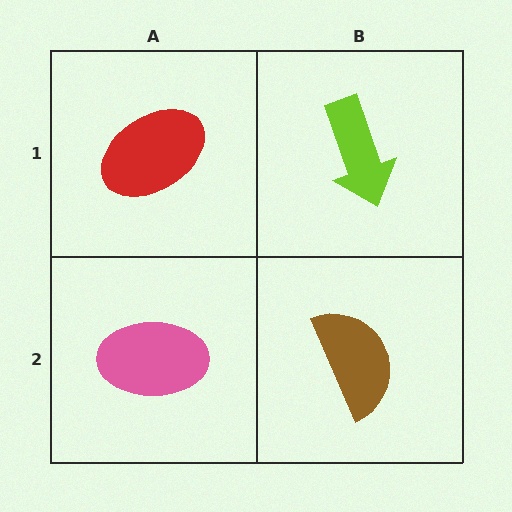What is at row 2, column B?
A brown semicircle.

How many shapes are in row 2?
2 shapes.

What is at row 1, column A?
A red ellipse.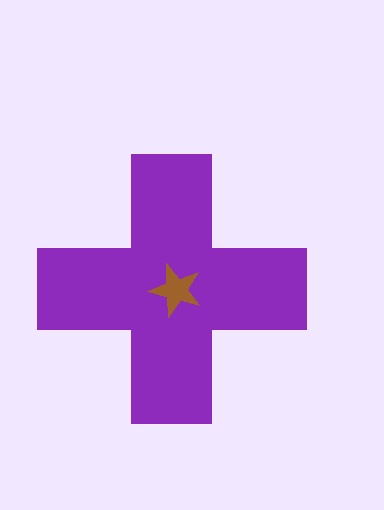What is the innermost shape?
The brown star.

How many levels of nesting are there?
2.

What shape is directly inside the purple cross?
The brown star.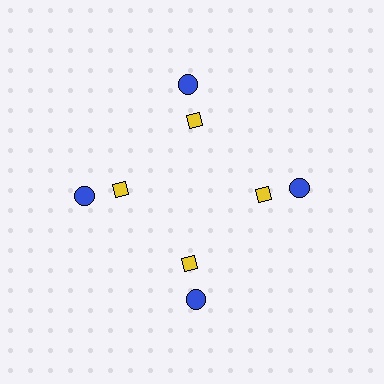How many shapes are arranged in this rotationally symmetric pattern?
There are 8 shapes, arranged in 4 groups of 2.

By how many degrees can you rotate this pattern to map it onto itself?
The pattern maps onto itself every 90 degrees of rotation.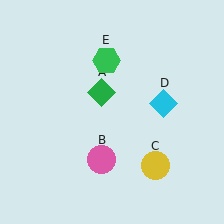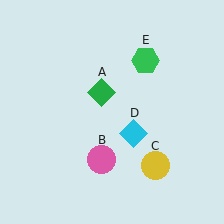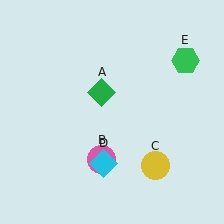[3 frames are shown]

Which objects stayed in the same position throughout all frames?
Green diamond (object A) and pink circle (object B) and yellow circle (object C) remained stationary.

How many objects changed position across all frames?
2 objects changed position: cyan diamond (object D), green hexagon (object E).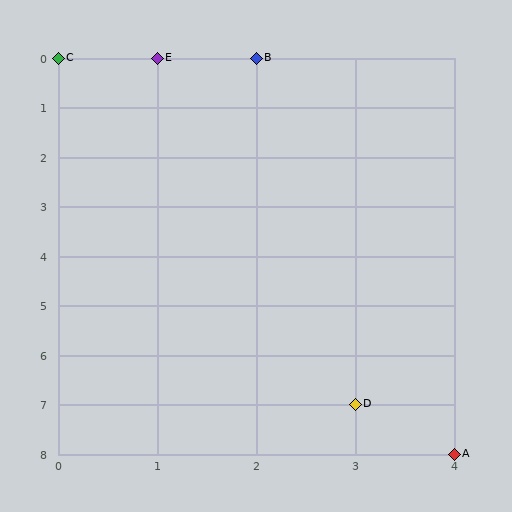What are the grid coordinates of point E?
Point E is at grid coordinates (1, 0).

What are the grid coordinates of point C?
Point C is at grid coordinates (0, 0).